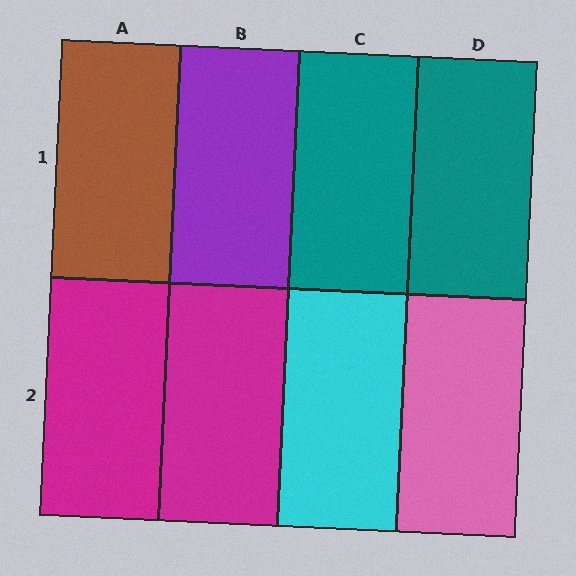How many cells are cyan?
1 cell is cyan.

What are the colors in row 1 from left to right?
Brown, purple, teal, teal.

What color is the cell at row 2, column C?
Cyan.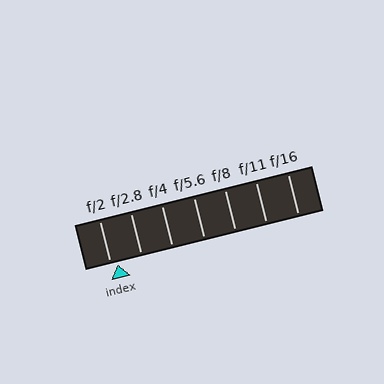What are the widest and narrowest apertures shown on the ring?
The widest aperture shown is f/2 and the narrowest is f/16.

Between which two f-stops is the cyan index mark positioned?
The index mark is between f/2 and f/2.8.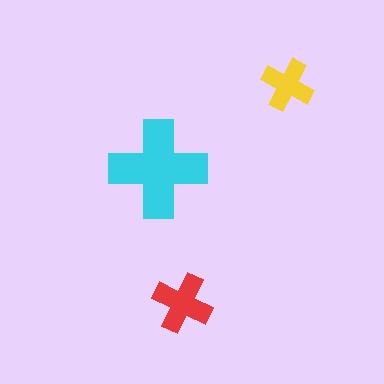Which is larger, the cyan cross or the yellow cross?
The cyan one.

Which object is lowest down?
The red cross is bottommost.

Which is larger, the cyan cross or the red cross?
The cyan one.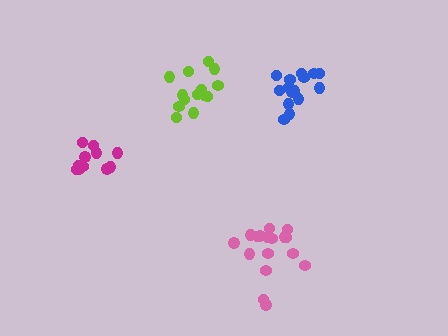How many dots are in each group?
Group 1: 15 dots, Group 2: 17 dots, Group 3: 14 dots, Group 4: 11 dots (57 total).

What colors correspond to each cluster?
The clusters are colored: blue, pink, lime, magenta.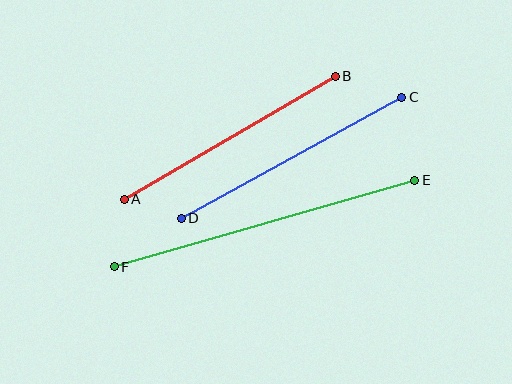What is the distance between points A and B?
The distance is approximately 244 pixels.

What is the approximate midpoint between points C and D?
The midpoint is at approximately (291, 158) pixels.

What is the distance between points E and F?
The distance is approximately 312 pixels.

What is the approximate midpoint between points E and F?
The midpoint is at approximately (265, 223) pixels.